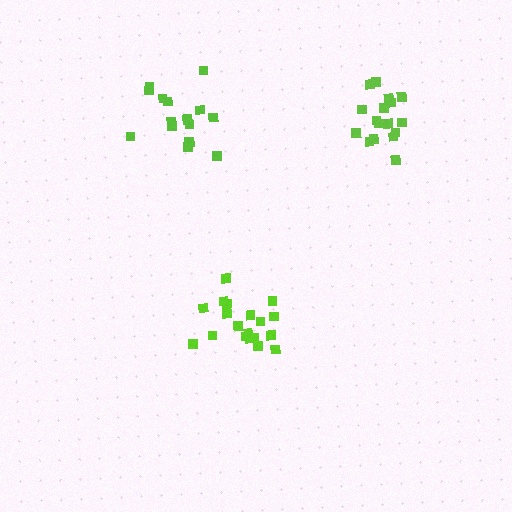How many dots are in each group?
Group 1: 19 dots, Group 2: 16 dots, Group 3: 17 dots (52 total).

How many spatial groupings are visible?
There are 3 spatial groupings.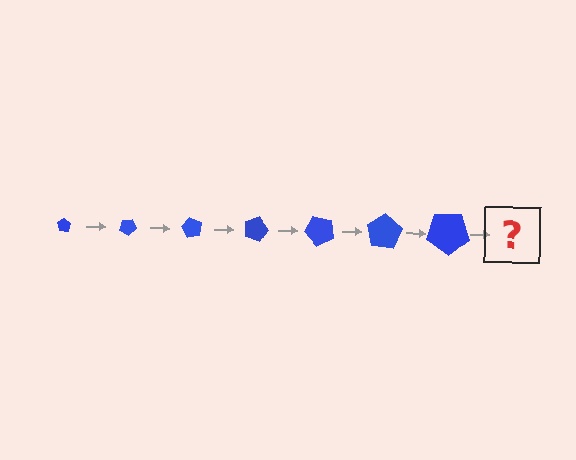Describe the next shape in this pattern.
It should be a pentagon, larger than the previous one and rotated 210 degrees from the start.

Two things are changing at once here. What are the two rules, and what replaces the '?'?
The two rules are that the pentagon grows larger each step and it rotates 30 degrees each step. The '?' should be a pentagon, larger than the previous one and rotated 210 degrees from the start.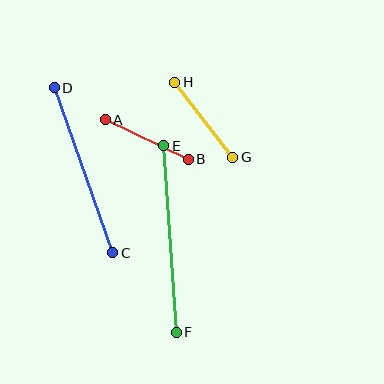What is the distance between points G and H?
The distance is approximately 95 pixels.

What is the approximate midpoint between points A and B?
The midpoint is at approximately (147, 139) pixels.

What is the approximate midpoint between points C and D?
The midpoint is at approximately (84, 170) pixels.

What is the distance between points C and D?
The distance is approximately 175 pixels.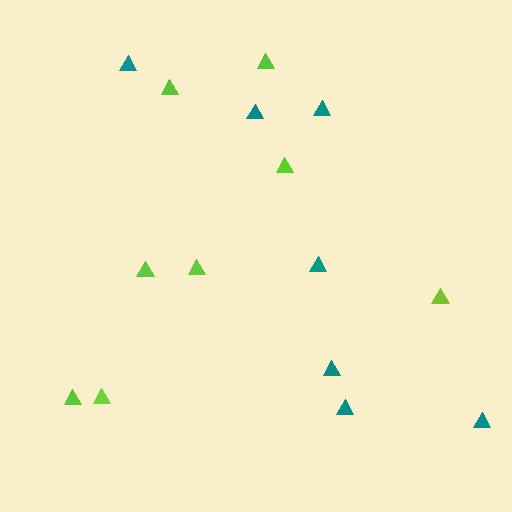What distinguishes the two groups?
There are 2 groups: one group of lime triangles (8) and one group of teal triangles (7).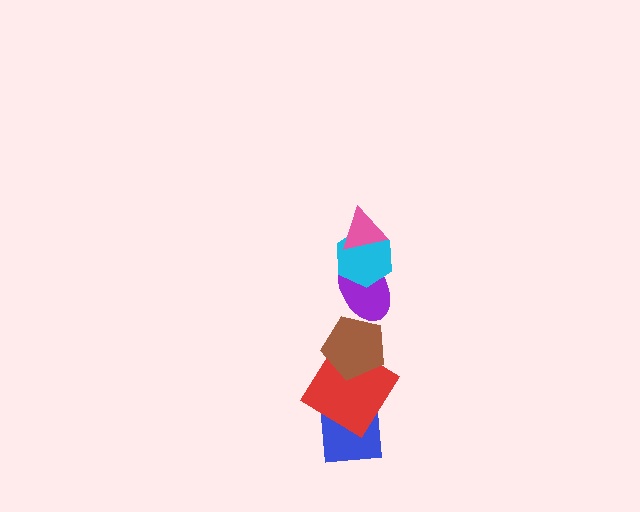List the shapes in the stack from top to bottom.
From top to bottom: the pink triangle, the cyan hexagon, the purple ellipse, the brown pentagon, the red diamond, the blue square.